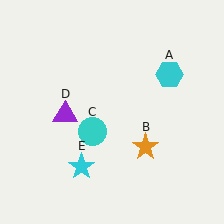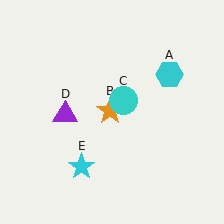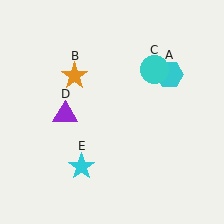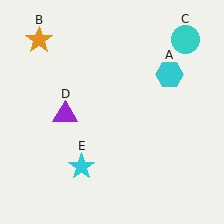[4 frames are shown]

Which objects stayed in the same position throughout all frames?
Cyan hexagon (object A) and purple triangle (object D) and cyan star (object E) remained stationary.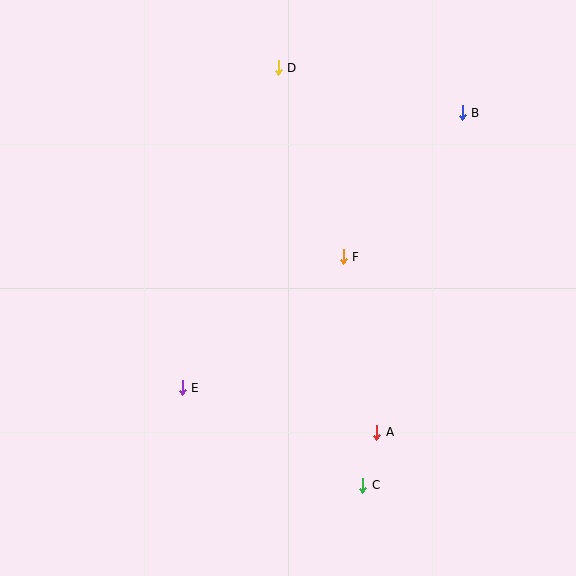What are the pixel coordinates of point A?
Point A is at (377, 432).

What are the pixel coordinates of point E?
Point E is at (182, 388).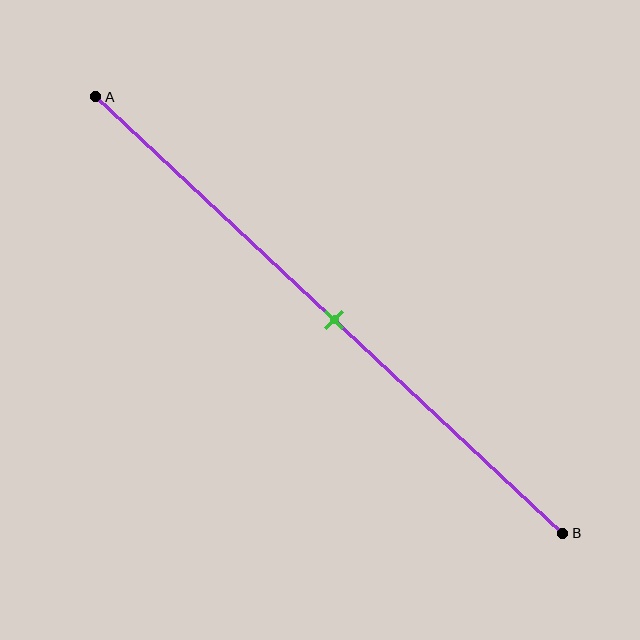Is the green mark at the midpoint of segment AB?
Yes, the mark is approximately at the midpoint.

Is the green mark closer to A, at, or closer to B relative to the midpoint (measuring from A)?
The green mark is approximately at the midpoint of segment AB.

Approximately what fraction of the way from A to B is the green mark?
The green mark is approximately 50% of the way from A to B.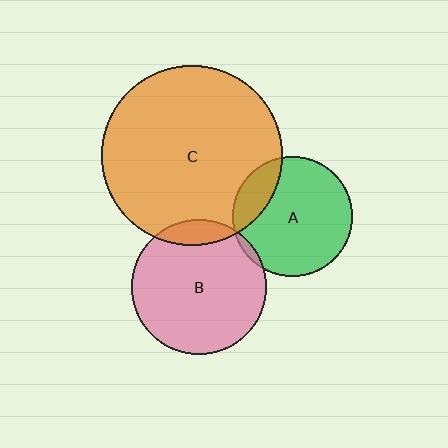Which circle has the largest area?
Circle C (orange).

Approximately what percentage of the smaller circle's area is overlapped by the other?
Approximately 20%.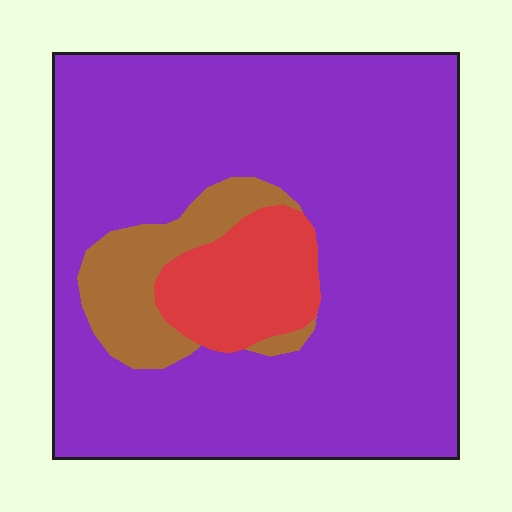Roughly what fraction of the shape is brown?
Brown covers roughly 10% of the shape.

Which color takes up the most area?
Purple, at roughly 80%.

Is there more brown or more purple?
Purple.